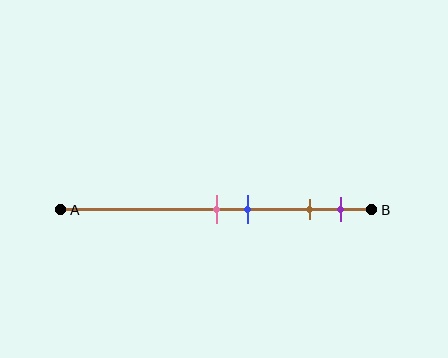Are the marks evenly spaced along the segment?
No, the marks are not evenly spaced.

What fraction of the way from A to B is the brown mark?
The brown mark is approximately 80% (0.8) of the way from A to B.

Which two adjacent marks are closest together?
The pink and blue marks are the closest adjacent pair.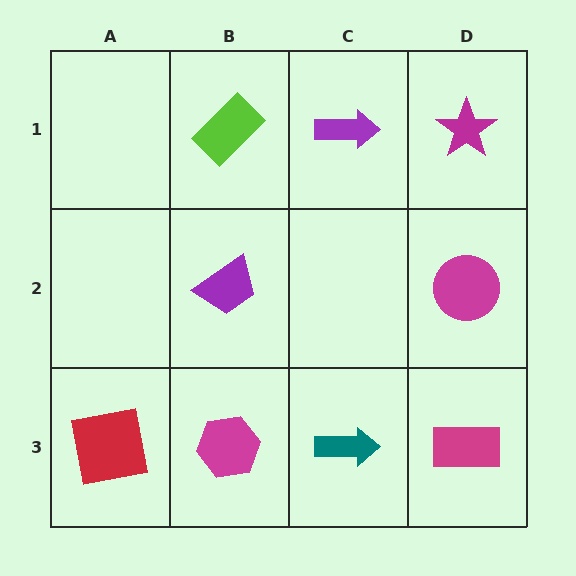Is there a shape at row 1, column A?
No, that cell is empty.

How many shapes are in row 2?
2 shapes.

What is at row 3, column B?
A magenta hexagon.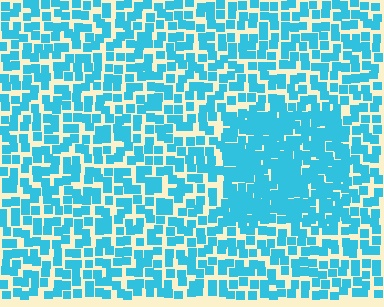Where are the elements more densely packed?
The elements are more densely packed inside the rectangle boundary.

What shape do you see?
I see a rectangle.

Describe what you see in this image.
The image contains small cyan elements arranged at two different densities. A rectangle-shaped region is visible where the elements are more densely packed than the surrounding area.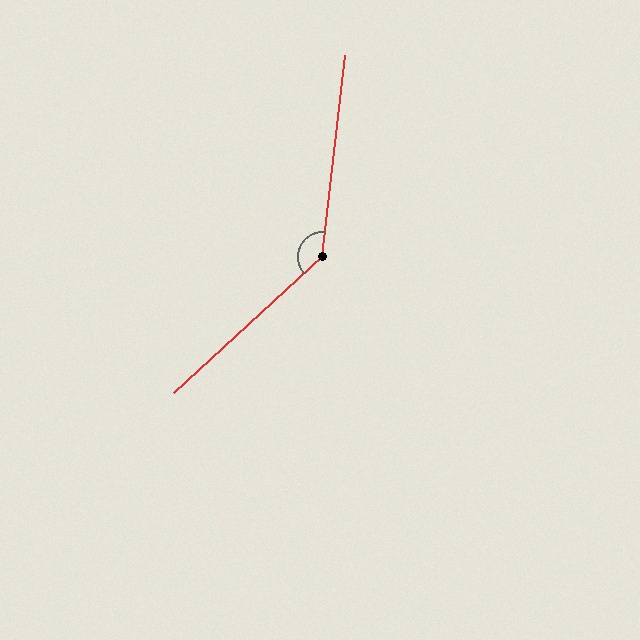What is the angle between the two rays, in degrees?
Approximately 139 degrees.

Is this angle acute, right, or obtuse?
It is obtuse.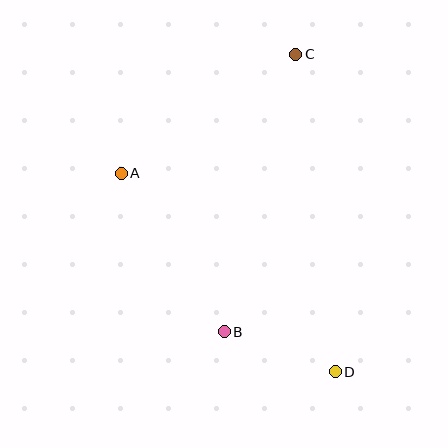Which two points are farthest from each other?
Points C and D are farthest from each other.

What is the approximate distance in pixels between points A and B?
The distance between A and B is approximately 189 pixels.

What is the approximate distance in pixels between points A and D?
The distance between A and D is approximately 292 pixels.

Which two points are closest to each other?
Points B and D are closest to each other.